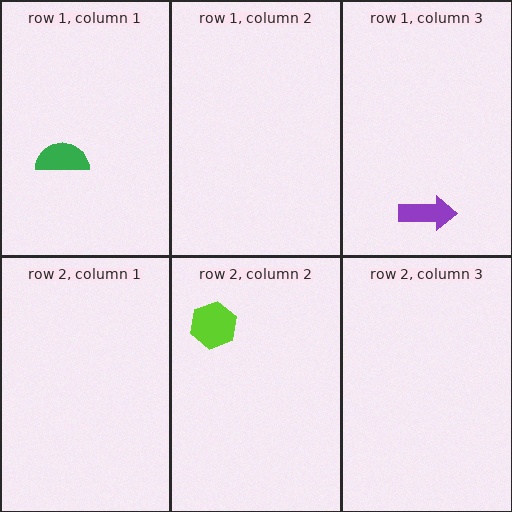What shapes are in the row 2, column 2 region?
The lime hexagon.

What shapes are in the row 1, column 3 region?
The purple arrow.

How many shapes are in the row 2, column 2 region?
1.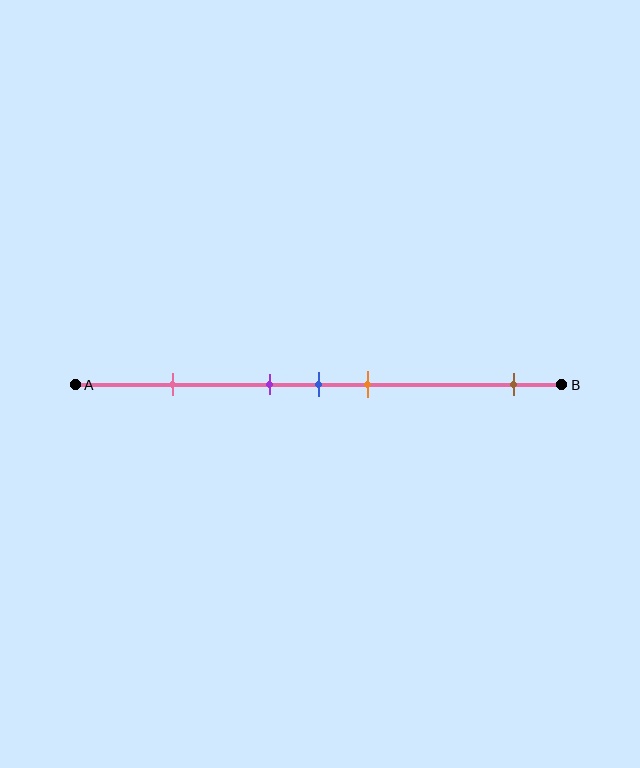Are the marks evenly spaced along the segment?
No, the marks are not evenly spaced.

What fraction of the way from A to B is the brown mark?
The brown mark is approximately 90% (0.9) of the way from A to B.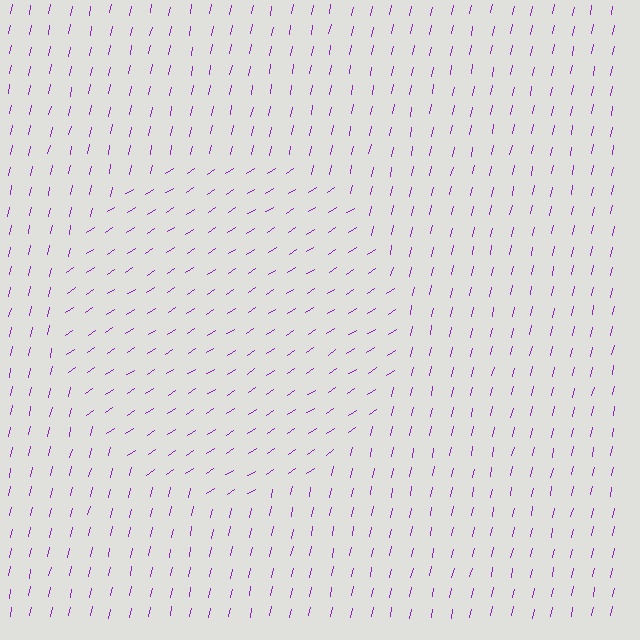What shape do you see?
I see a circle.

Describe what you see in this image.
The image is filled with small purple line segments. A circle region in the image has lines oriented differently from the surrounding lines, creating a visible texture boundary.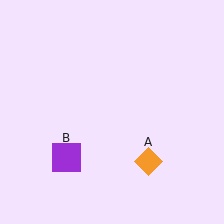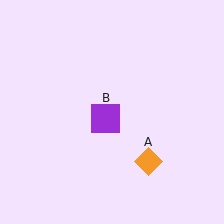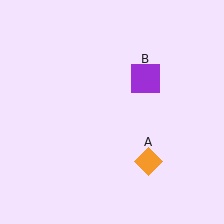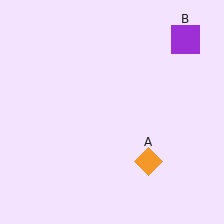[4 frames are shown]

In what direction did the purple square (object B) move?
The purple square (object B) moved up and to the right.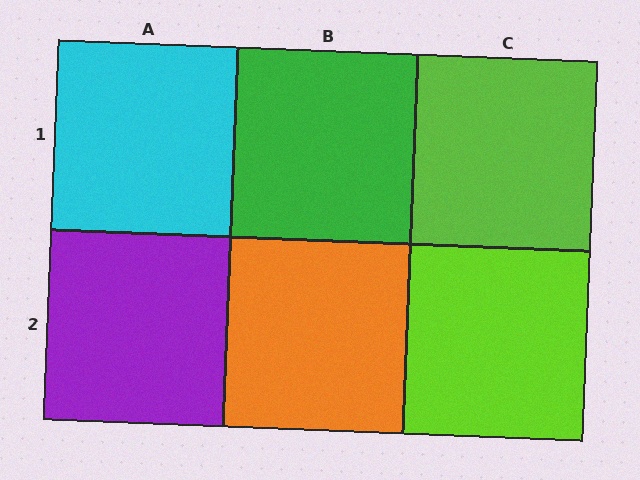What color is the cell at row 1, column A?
Cyan.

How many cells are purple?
1 cell is purple.